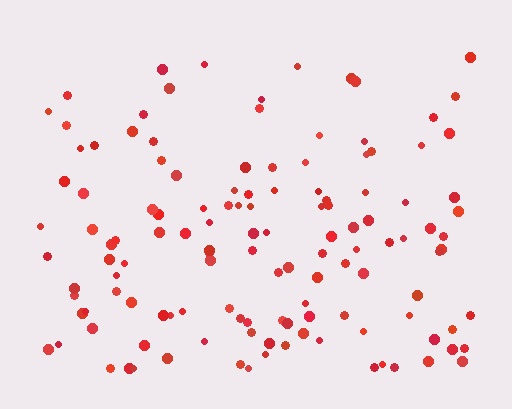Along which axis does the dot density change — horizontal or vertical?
Vertical.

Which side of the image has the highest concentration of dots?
The bottom.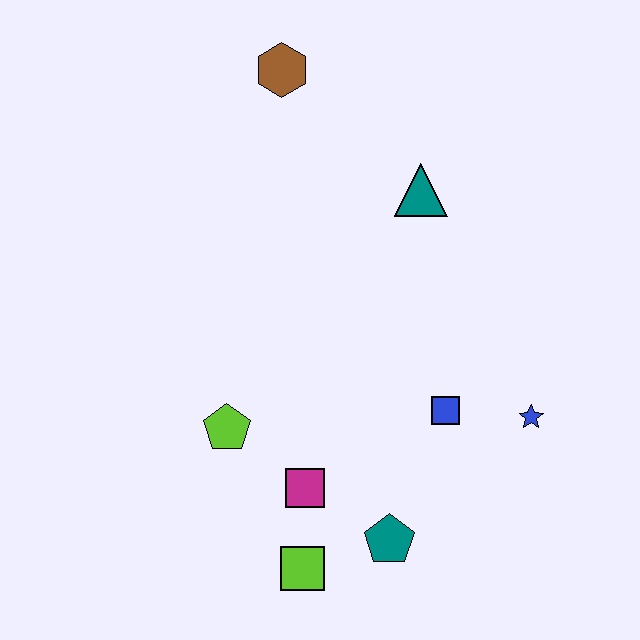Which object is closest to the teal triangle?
The brown hexagon is closest to the teal triangle.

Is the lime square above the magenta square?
No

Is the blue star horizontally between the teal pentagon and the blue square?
No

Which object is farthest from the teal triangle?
The lime square is farthest from the teal triangle.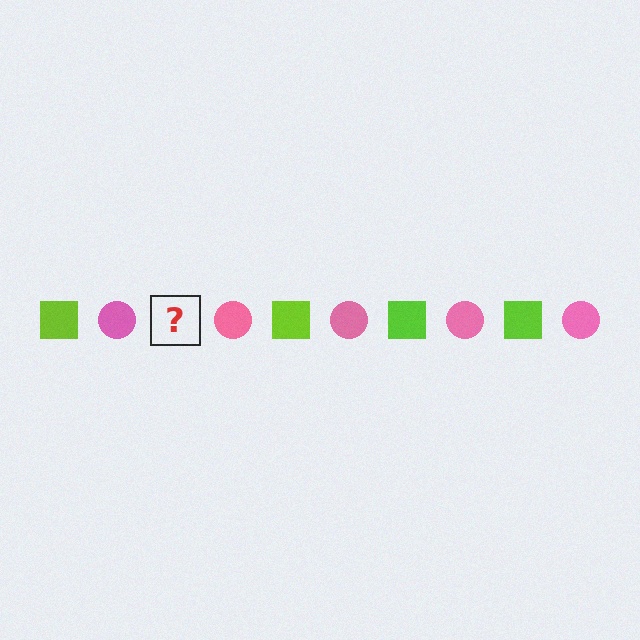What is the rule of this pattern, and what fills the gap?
The rule is that the pattern alternates between lime square and pink circle. The gap should be filled with a lime square.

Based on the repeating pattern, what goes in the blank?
The blank should be a lime square.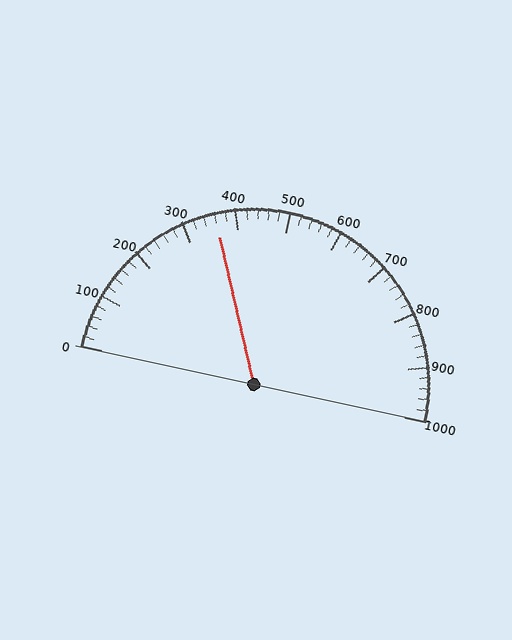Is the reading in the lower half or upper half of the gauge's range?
The reading is in the lower half of the range (0 to 1000).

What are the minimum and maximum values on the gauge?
The gauge ranges from 0 to 1000.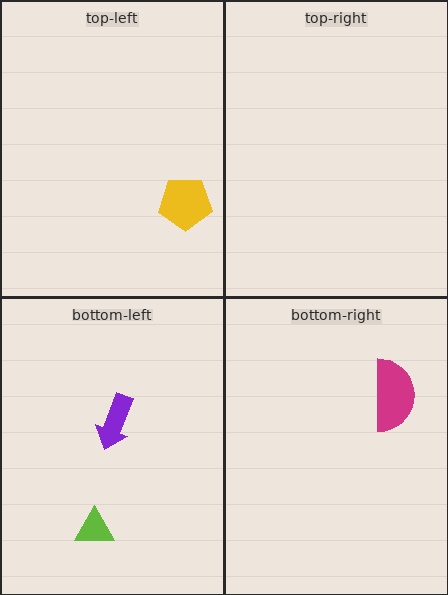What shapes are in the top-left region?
The yellow pentagon.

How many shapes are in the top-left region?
1.